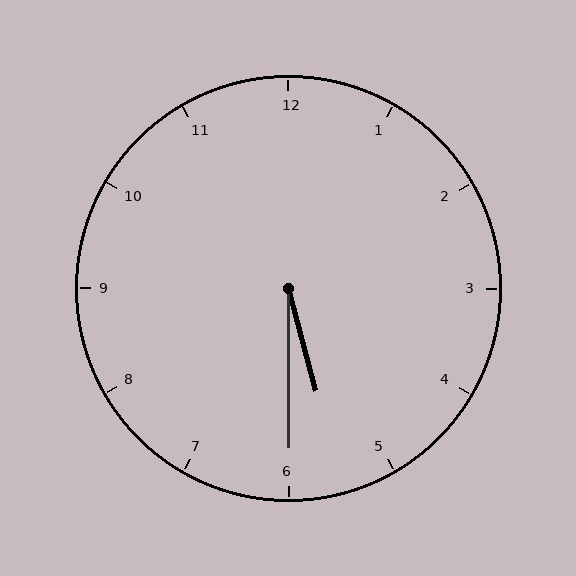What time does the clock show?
5:30.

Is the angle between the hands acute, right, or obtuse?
It is acute.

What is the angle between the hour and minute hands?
Approximately 15 degrees.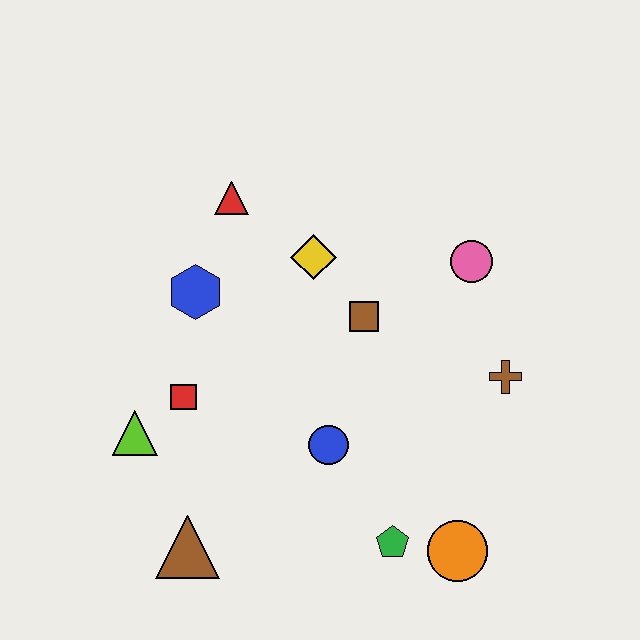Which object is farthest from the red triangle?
The orange circle is farthest from the red triangle.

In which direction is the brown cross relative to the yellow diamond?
The brown cross is to the right of the yellow diamond.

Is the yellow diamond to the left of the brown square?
Yes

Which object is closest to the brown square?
The yellow diamond is closest to the brown square.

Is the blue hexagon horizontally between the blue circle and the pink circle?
No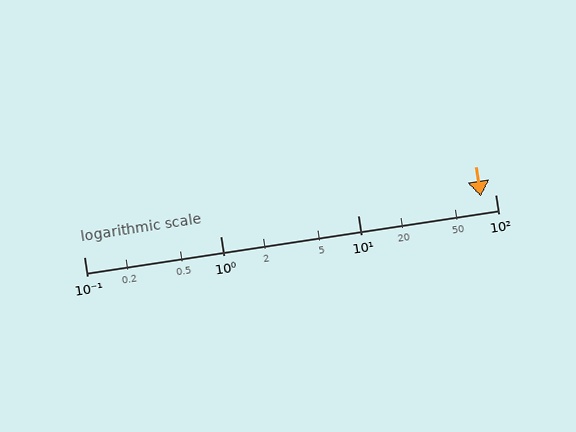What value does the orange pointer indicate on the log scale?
The pointer indicates approximately 79.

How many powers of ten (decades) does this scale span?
The scale spans 3 decades, from 0.1 to 100.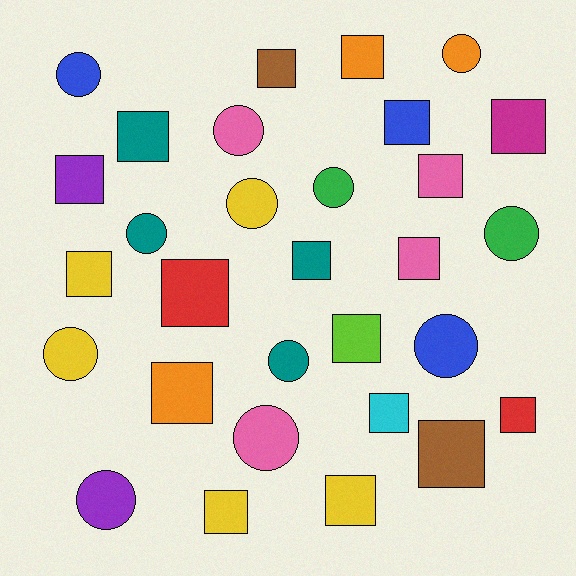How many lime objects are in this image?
There is 1 lime object.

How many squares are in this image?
There are 18 squares.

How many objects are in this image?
There are 30 objects.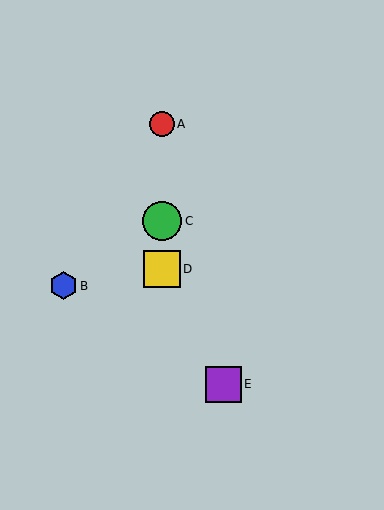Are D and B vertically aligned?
No, D is at x≈162 and B is at x≈63.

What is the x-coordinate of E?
Object E is at x≈223.